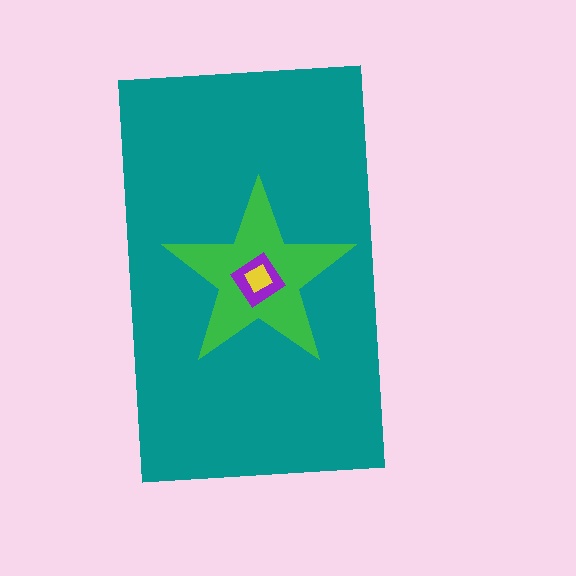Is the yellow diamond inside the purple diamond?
Yes.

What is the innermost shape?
The yellow diamond.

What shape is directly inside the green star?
The purple diamond.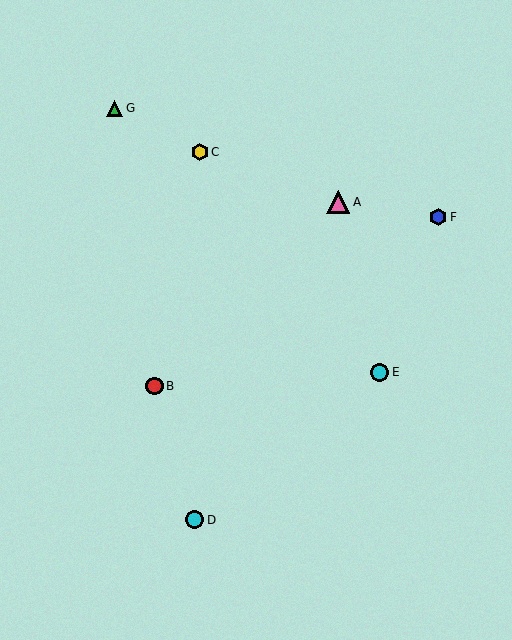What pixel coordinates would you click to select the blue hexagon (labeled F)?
Click at (438, 217) to select the blue hexagon F.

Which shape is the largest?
The pink triangle (labeled A) is the largest.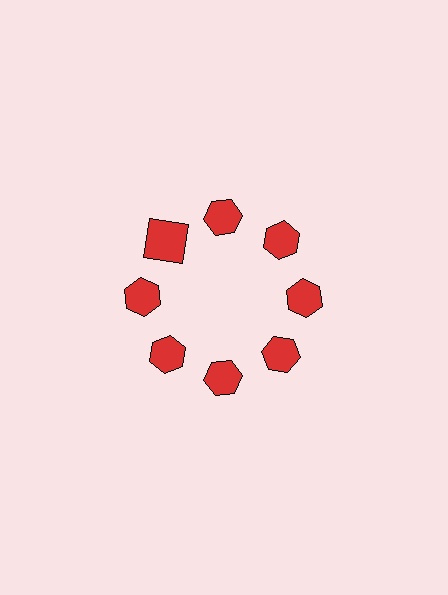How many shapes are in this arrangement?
There are 8 shapes arranged in a ring pattern.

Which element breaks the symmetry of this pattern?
The red square at roughly the 10 o'clock position breaks the symmetry. All other shapes are red hexagons.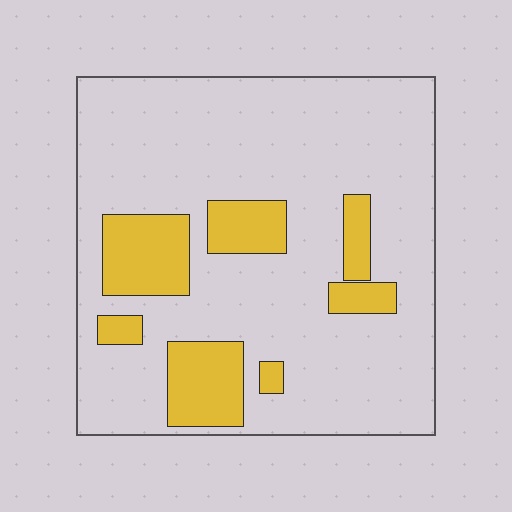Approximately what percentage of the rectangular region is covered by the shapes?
Approximately 20%.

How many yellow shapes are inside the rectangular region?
7.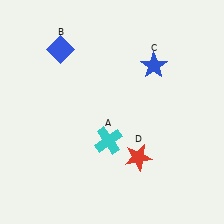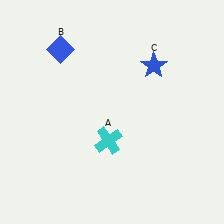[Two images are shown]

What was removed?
The red star (D) was removed in Image 2.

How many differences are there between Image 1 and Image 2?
There is 1 difference between the two images.